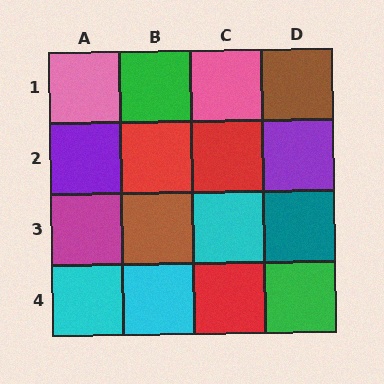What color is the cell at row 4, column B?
Cyan.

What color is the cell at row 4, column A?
Cyan.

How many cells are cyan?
3 cells are cyan.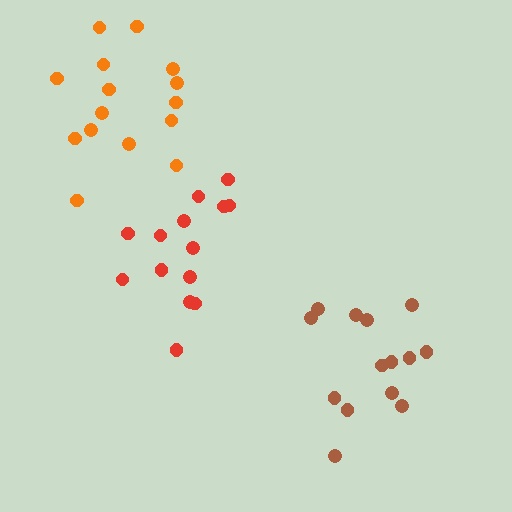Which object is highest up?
The orange cluster is topmost.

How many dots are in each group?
Group 1: 14 dots, Group 2: 15 dots, Group 3: 14 dots (43 total).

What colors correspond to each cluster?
The clusters are colored: brown, orange, red.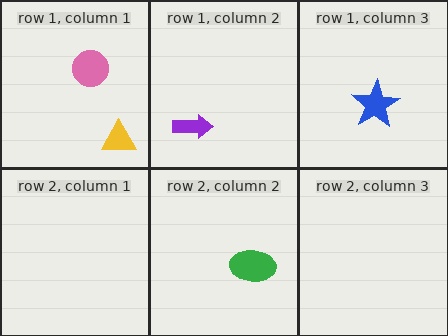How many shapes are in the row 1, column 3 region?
1.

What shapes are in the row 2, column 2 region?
The green ellipse.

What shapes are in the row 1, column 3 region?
The blue star.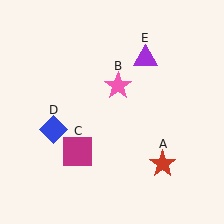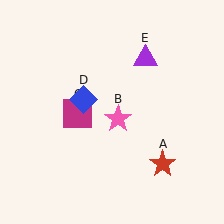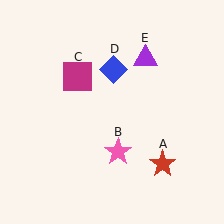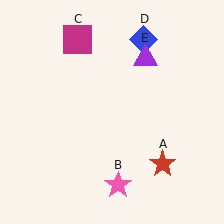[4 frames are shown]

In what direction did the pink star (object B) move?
The pink star (object B) moved down.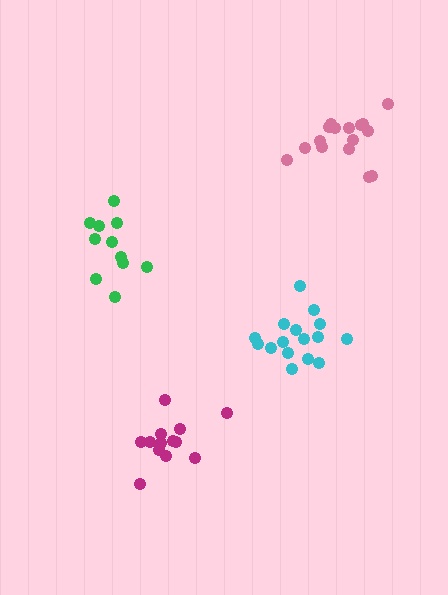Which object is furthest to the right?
The pink cluster is rightmost.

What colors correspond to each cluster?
The clusters are colored: green, pink, cyan, magenta.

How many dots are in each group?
Group 1: 11 dots, Group 2: 16 dots, Group 3: 16 dots, Group 4: 13 dots (56 total).